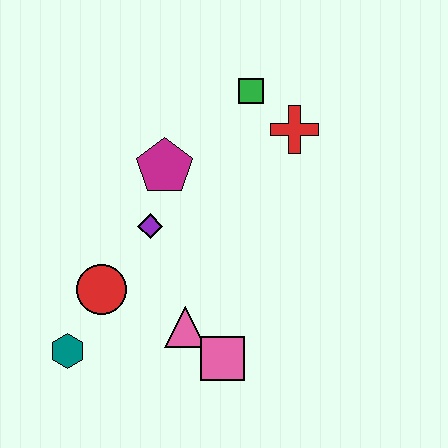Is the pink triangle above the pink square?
Yes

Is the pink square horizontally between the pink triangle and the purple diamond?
No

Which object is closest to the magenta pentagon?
The purple diamond is closest to the magenta pentagon.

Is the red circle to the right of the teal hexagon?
Yes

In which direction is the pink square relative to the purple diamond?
The pink square is below the purple diamond.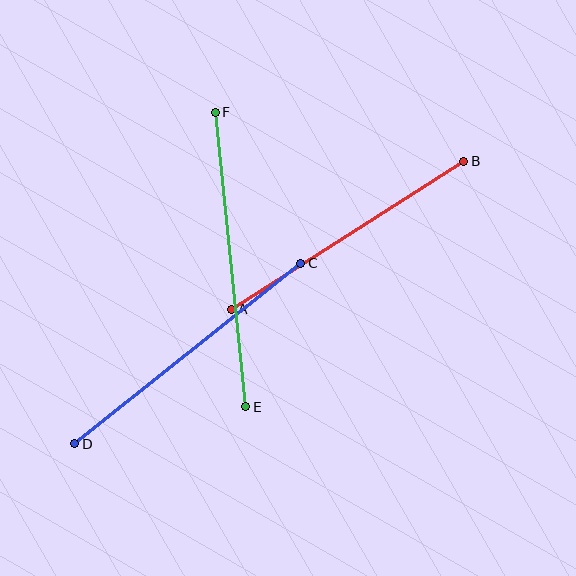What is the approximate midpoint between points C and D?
The midpoint is at approximately (188, 353) pixels.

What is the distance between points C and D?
The distance is approximately 289 pixels.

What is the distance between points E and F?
The distance is approximately 296 pixels.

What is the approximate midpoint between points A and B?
The midpoint is at approximately (347, 235) pixels.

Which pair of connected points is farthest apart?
Points E and F are farthest apart.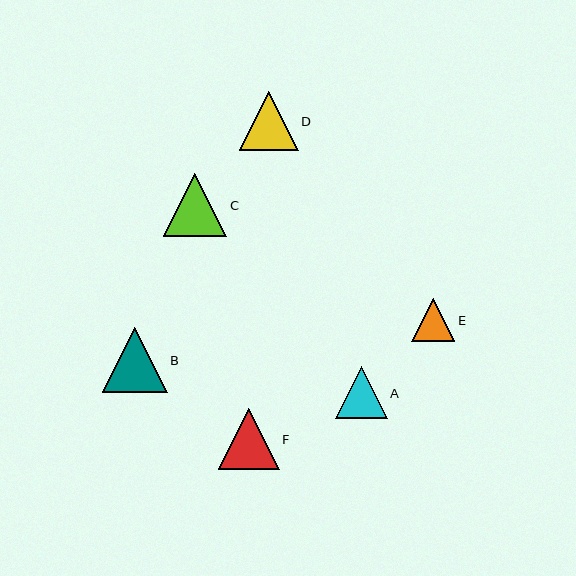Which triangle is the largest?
Triangle B is the largest with a size of approximately 65 pixels.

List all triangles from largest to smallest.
From largest to smallest: B, C, F, D, A, E.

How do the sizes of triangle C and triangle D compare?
Triangle C and triangle D are approximately the same size.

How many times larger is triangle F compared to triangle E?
Triangle F is approximately 1.4 times the size of triangle E.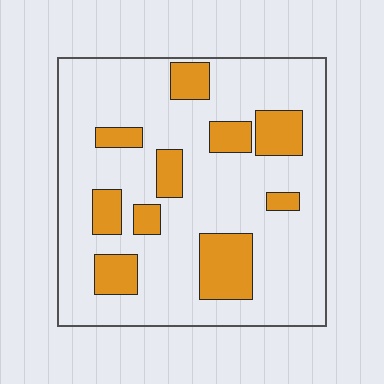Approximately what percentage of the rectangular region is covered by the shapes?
Approximately 20%.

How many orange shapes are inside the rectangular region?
10.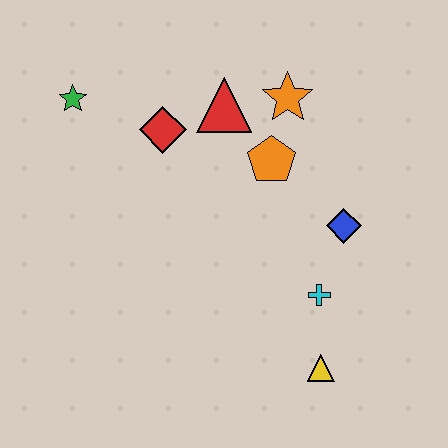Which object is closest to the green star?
The red diamond is closest to the green star.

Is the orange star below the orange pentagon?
No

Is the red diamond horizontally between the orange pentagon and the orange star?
No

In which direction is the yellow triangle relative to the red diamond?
The yellow triangle is below the red diamond.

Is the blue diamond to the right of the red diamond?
Yes